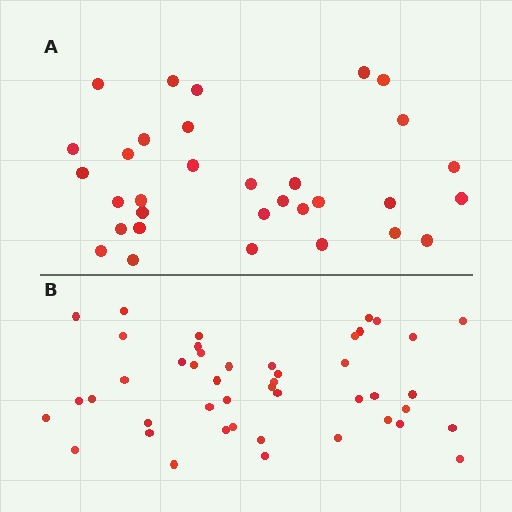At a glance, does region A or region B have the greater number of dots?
Region B (the bottom region) has more dots.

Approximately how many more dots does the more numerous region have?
Region B has approximately 15 more dots than region A.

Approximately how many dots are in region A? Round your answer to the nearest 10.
About 30 dots. (The exact count is 32, which rounds to 30.)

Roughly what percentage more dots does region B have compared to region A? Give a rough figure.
About 40% more.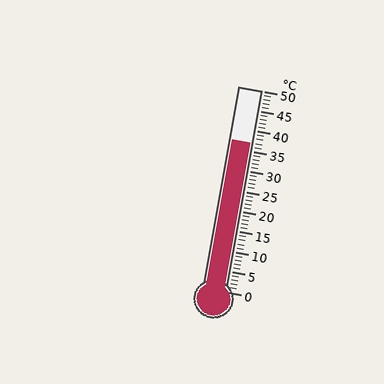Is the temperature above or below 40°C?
The temperature is below 40°C.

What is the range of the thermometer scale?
The thermometer scale ranges from 0°C to 50°C.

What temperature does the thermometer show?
The thermometer shows approximately 37°C.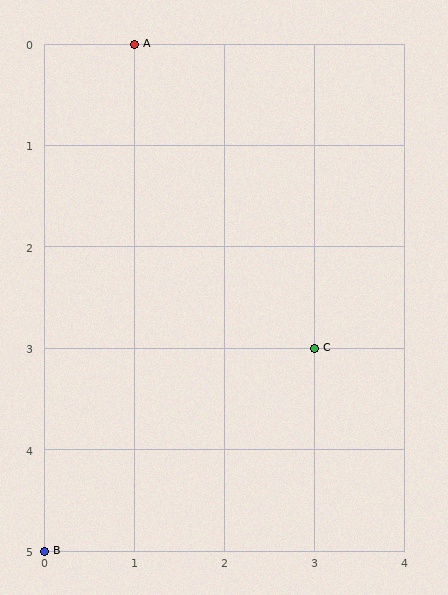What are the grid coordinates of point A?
Point A is at grid coordinates (1, 0).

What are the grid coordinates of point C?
Point C is at grid coordinates (3, 3).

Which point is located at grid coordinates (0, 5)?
Point B is at (0, 5).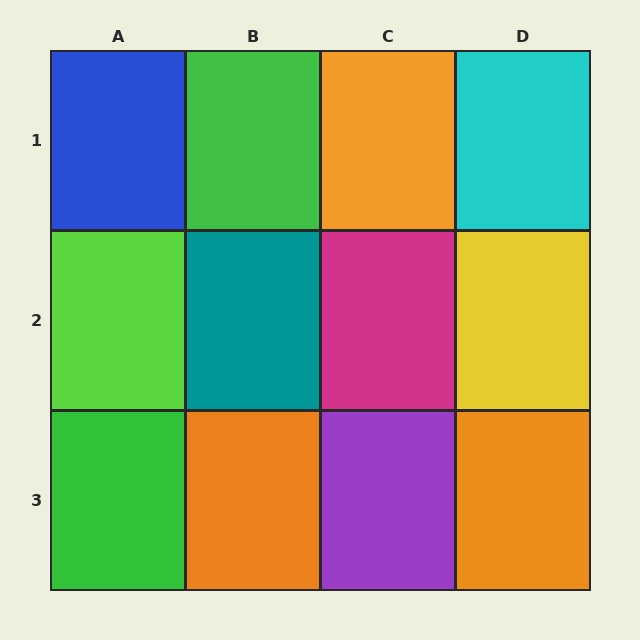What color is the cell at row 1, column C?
Orange.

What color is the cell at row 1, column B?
Green.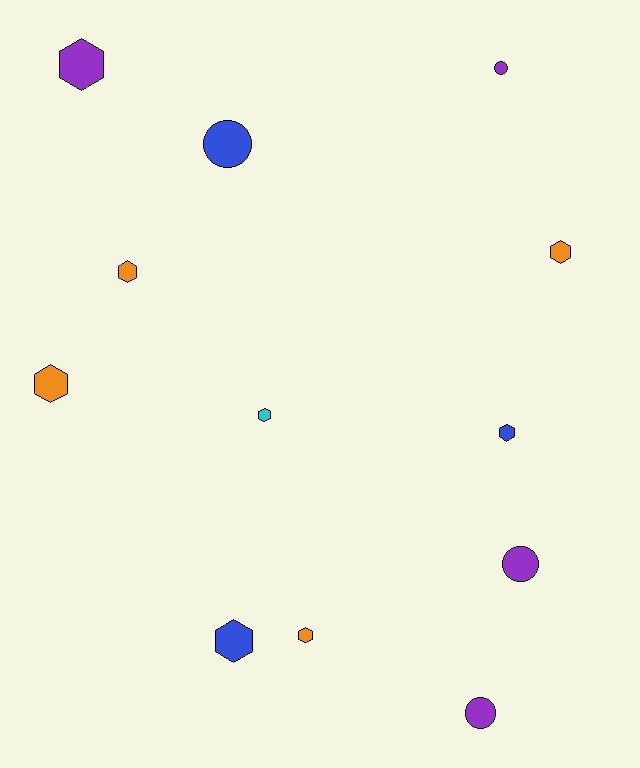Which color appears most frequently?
Purple, with 4 objects.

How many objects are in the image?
There are 12 objects.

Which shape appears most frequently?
Hexagon, with 8 objects.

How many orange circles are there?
There are no orange circles.